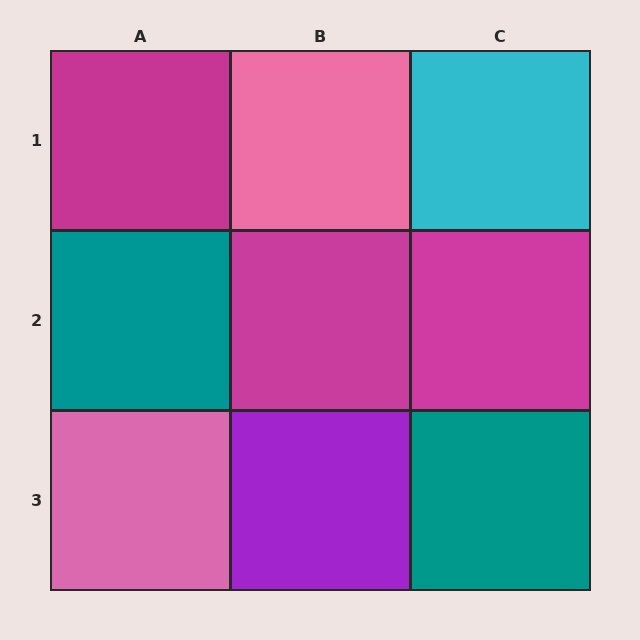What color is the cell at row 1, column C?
Cyan.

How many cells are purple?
1 cell is purple.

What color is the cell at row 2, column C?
Magenta.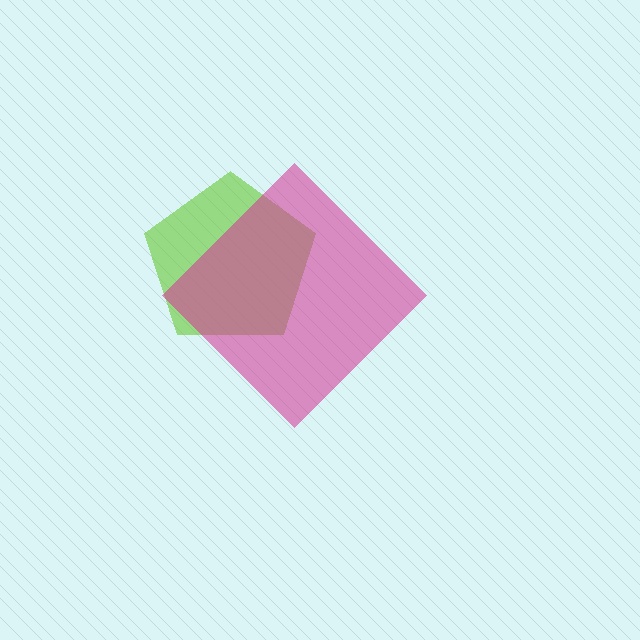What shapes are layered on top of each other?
The layered shapes are: a lime pentagon, a magenta diamond.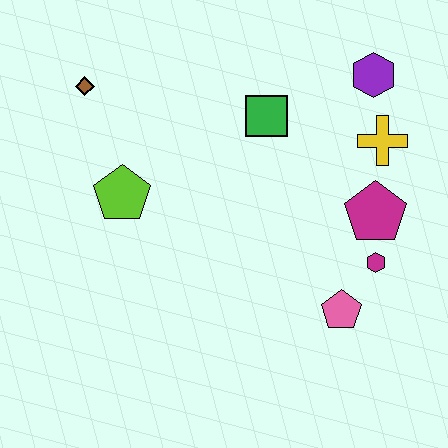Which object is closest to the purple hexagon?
The yellow cross is closest to the purple hexagon.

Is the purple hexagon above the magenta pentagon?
Yes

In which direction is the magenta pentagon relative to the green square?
The magenta pentagon is to the right of the green square.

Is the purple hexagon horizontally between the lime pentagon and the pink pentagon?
No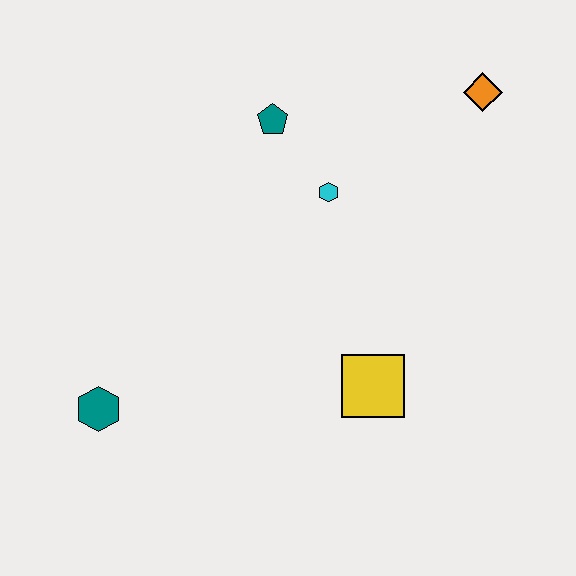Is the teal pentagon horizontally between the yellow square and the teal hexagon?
Yes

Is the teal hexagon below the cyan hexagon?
Yes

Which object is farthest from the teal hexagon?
The orange diamond is farthest from the teal hexagon.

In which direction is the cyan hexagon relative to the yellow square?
The cyan hexagon is above the yellow square.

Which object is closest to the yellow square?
The cyan hexagon is closest to the yellow square.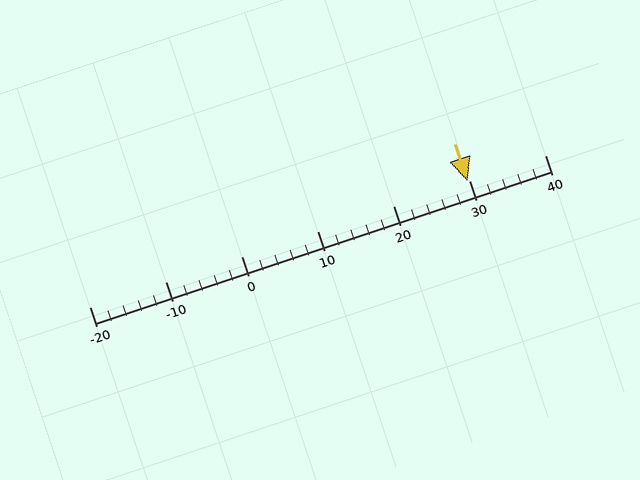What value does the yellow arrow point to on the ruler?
The yellow arrow points to approximately 30.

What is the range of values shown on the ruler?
The ruler shows values from -20 to 40.